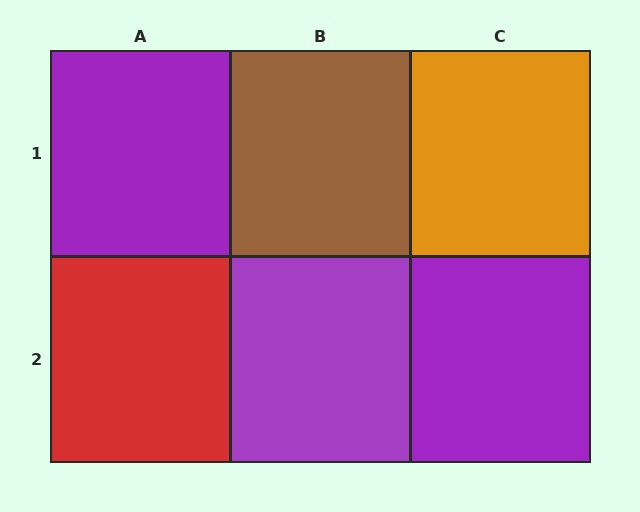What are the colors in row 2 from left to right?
Red, purple, purple.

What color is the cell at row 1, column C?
Orange.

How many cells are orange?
1 cell is orange.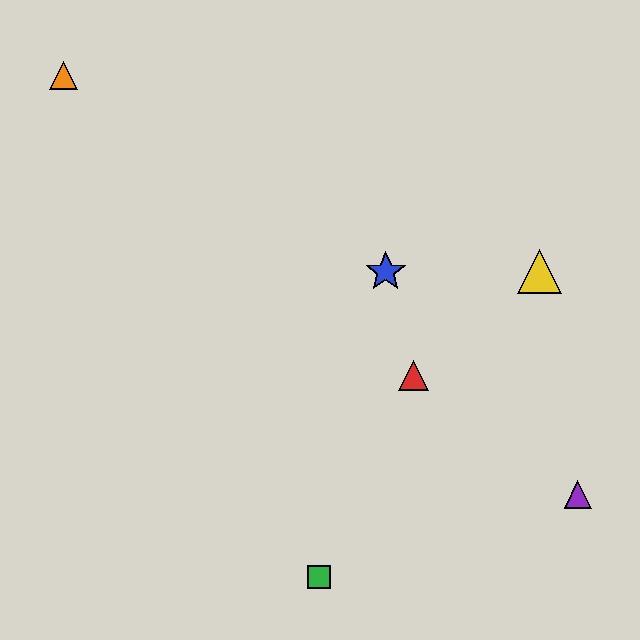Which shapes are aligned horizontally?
The blue star, the yellow triangle are aligned horizontally.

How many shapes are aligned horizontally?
2 shapes (the blue star, the yellow triangle) are aligned horizontally.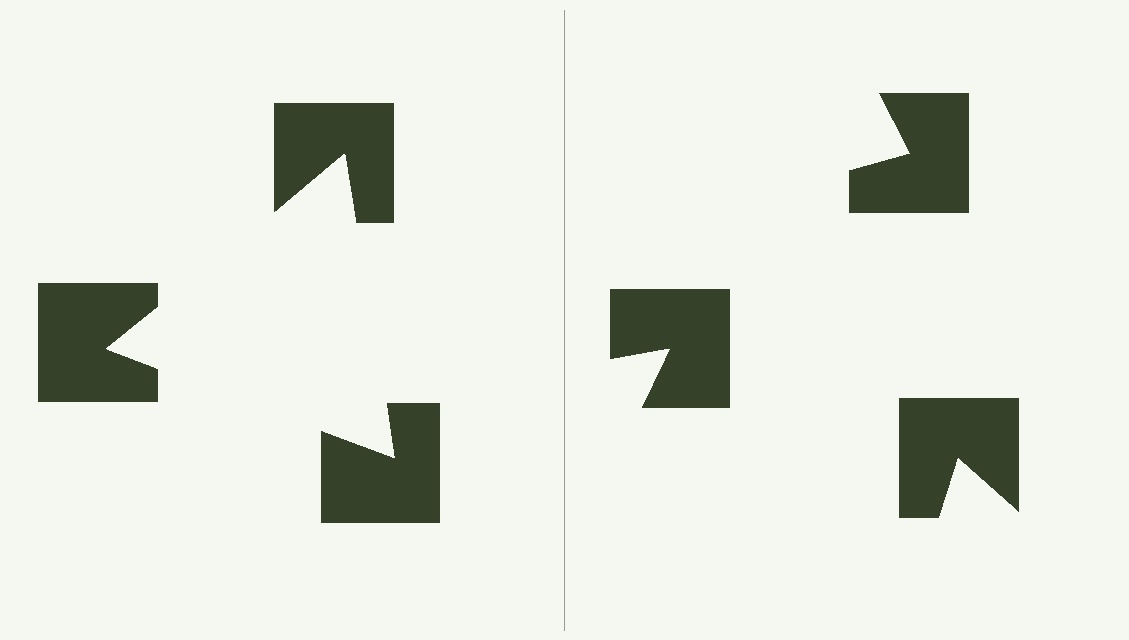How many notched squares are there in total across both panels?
6 — 3 on each side.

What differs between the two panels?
The notched squares are positioned identically on both sides; only the wedge orientations differ. On the left they align to a triangle; on the right they are misaligned.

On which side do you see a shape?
An illusory triangle appears on the left side. On the right side the wedge cuts are rotated, so no coherent shape forms.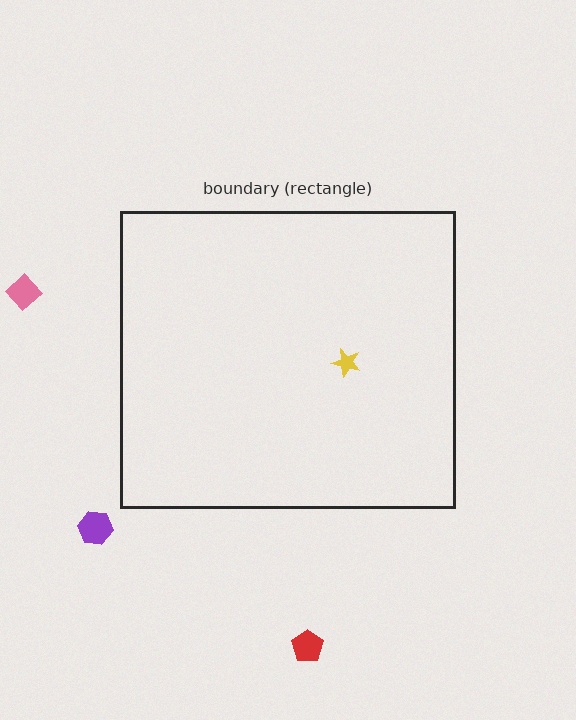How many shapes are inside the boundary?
1 inside, 3 outside.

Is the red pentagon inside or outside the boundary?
Outside.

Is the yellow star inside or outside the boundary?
Inside.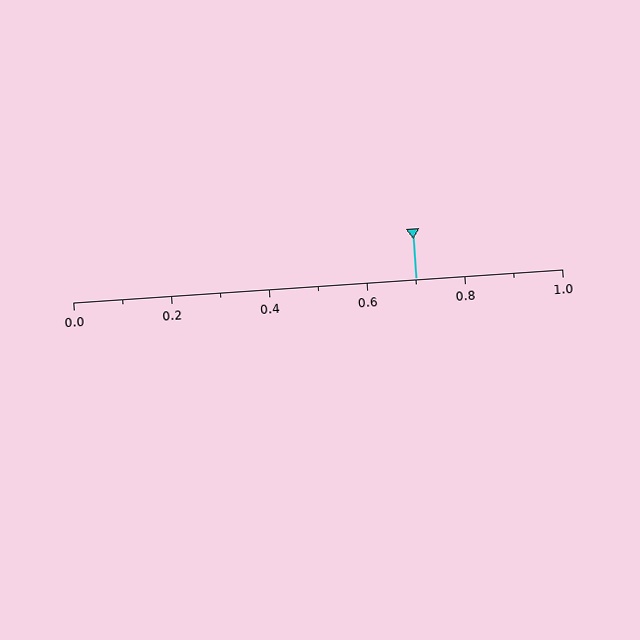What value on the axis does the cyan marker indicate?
The marker indicates approximately 0.7.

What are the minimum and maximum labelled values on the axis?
The axis runs from 0.0 to 1.0.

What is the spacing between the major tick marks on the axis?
The major ticks are spaced 0.2 apart.